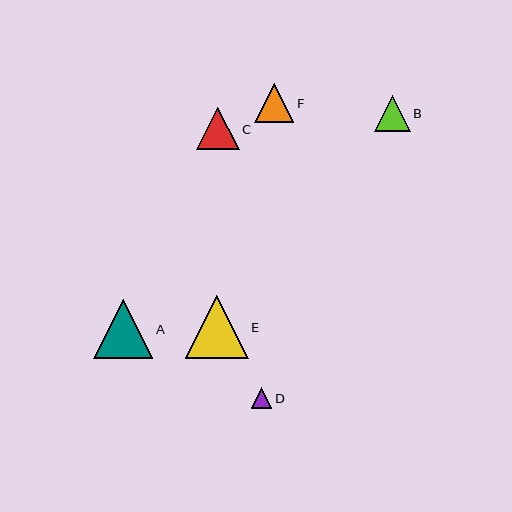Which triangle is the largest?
Triangle E is the largest with a size of approximately 63 pixels.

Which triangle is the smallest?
Triangle D is the smallest with a size of approximately 21 pixels.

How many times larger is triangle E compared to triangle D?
Triangle E is approximately 3.1 times the size of triangle D.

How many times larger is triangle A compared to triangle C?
Triangle A is approximately 1.4 times the size of triangle C.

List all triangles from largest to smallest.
From largest to smallest: E, A, C, F, B, D.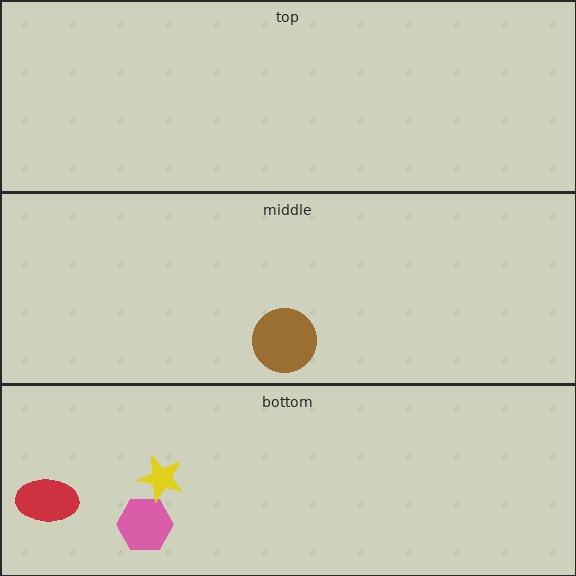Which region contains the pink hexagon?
The bottom region.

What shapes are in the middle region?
The brown circle.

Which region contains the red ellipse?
The bottom region.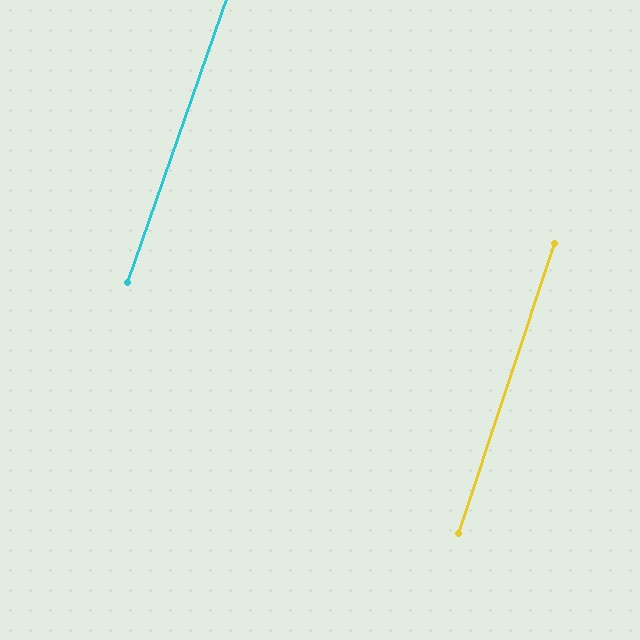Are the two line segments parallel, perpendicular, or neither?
Parallel — their directions differ by only 0.9°.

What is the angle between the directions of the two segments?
Approximately 1 degree.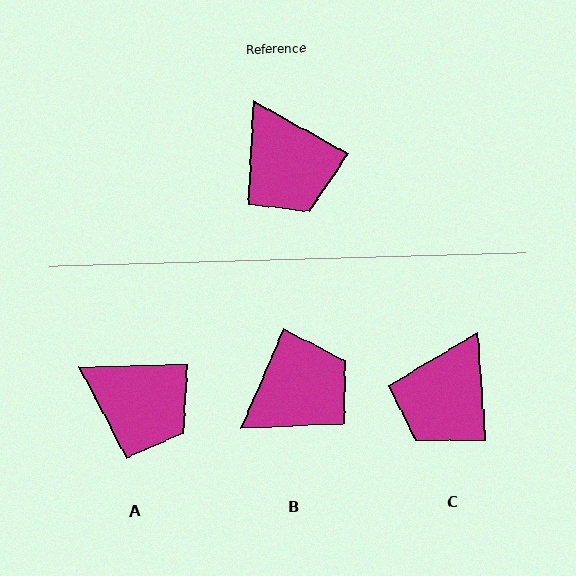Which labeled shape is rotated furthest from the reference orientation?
B, about 96 degrees away.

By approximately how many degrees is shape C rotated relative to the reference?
Approximately 56 degrees clockwise.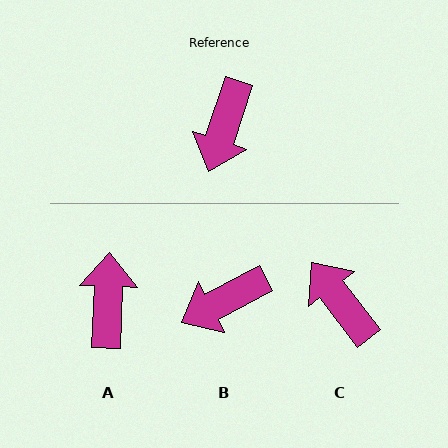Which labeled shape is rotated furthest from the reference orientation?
A, about 164 degrees away.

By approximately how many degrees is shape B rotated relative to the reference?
Approximately 44 degrees clockwise.